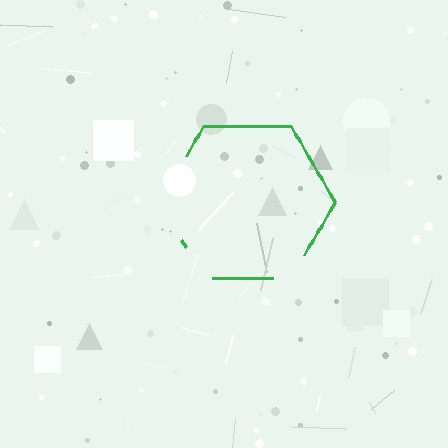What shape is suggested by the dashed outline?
The dashed outline suggests a hexagon.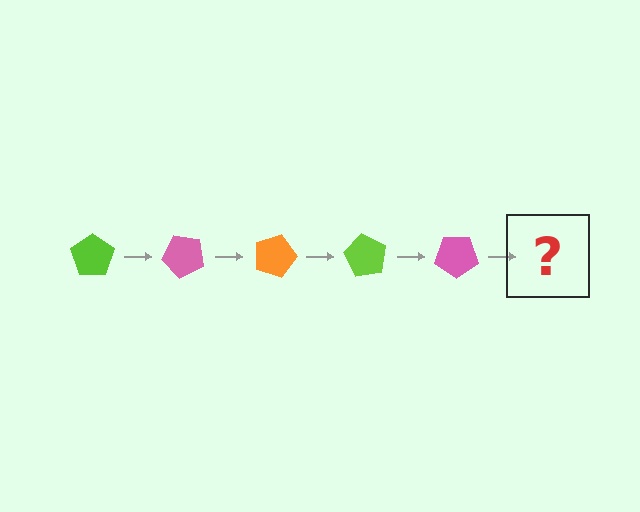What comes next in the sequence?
The next element should be an orange pentagon, rotated 225 degrees from the start.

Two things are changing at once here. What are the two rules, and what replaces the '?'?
The two rules are that it rotates 45 degrees each step and the color cycles through lime, pink, and orange. The '?' should be an orange pentagon, rotated 225 degrees from the start.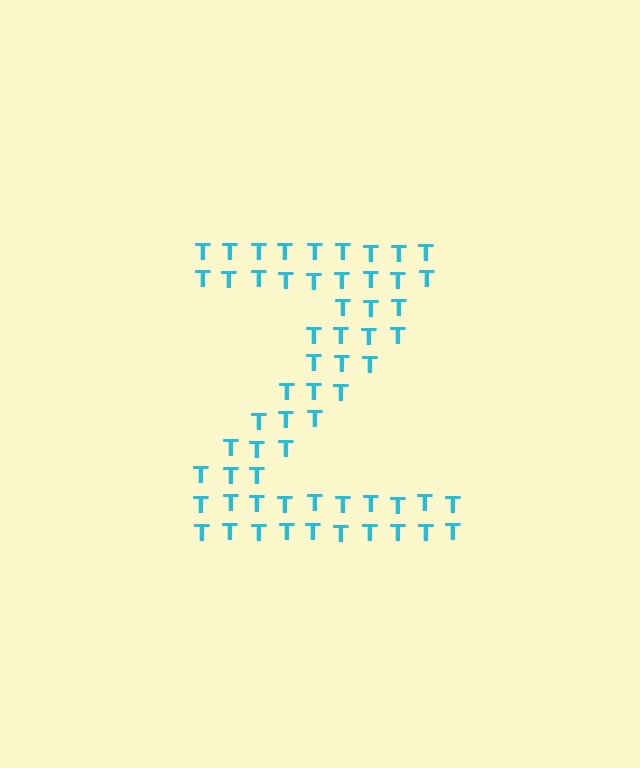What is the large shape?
The large shape is the letter Z.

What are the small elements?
The small elements are letter T's.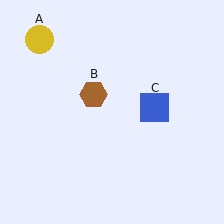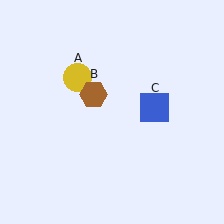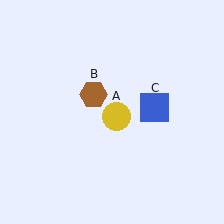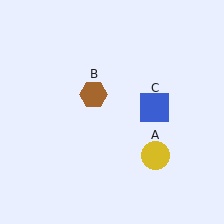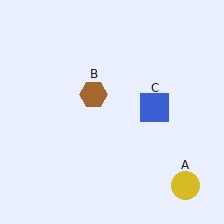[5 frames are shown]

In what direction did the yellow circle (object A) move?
The yellow circle (object A) moved down and to the right.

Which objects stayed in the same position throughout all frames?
Brown hexagon (object B) and blue square (object C) remained stationary.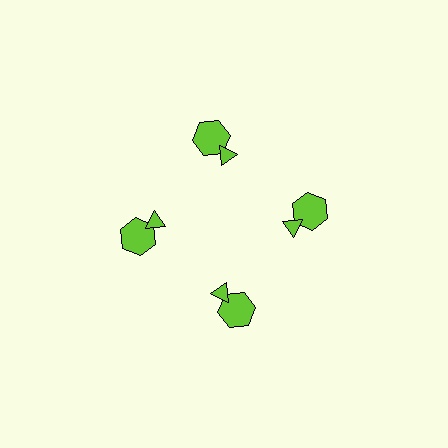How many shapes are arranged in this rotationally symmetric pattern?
There are 8 shapes, arranged in 4 groups of 2.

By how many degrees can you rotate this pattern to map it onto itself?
The pattern maps onto itself every 90 degrees of rotation.